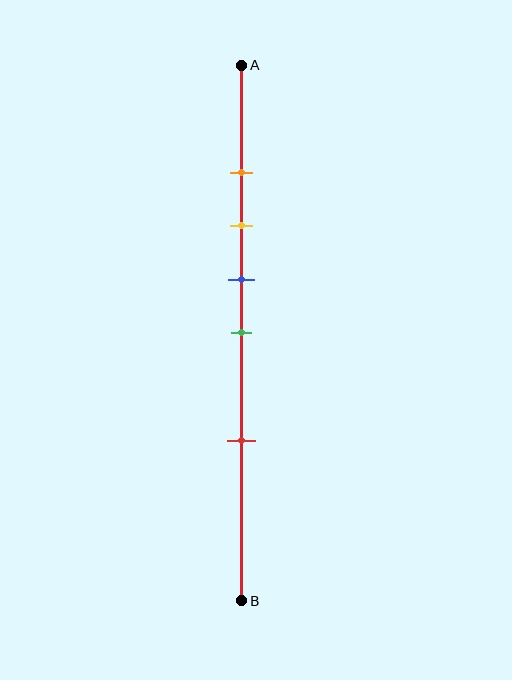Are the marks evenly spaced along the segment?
No, the marks are not evenly spaced.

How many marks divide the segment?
There are 5 marks dividing the segment.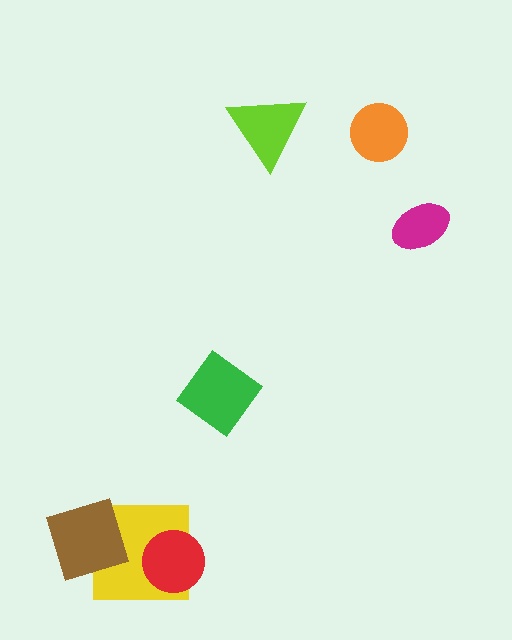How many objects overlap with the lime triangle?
0 objects overlap with the lime triangle.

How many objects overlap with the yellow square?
2 objects overlap with the yellow square.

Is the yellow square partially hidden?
Yes, it is partially covered by another shape.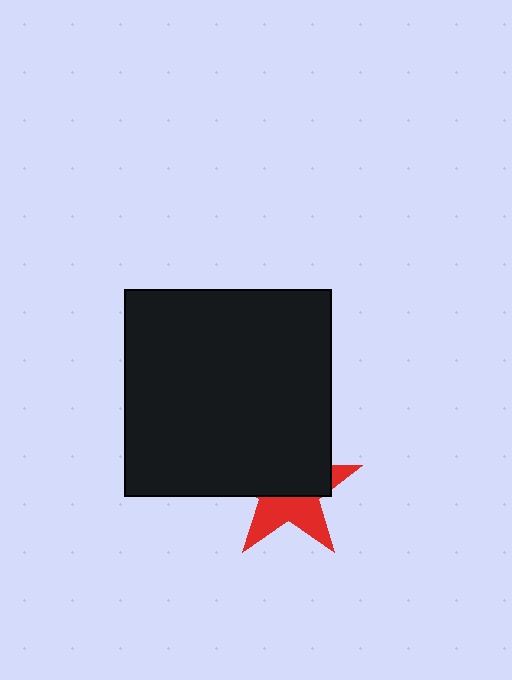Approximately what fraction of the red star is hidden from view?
Roughly 57% of the red star is hidden behind the black square.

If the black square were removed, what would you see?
You would see the complete red star.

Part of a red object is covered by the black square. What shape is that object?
It is a star.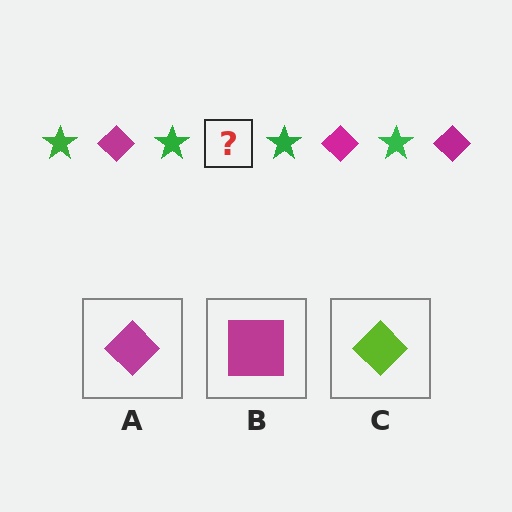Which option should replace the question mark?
Option A.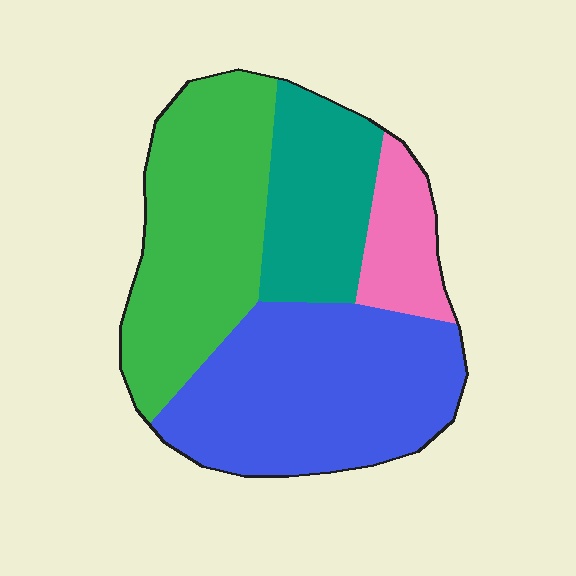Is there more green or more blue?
Blue.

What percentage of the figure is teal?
Teal takes up about one fifth (1/5) of the figure.